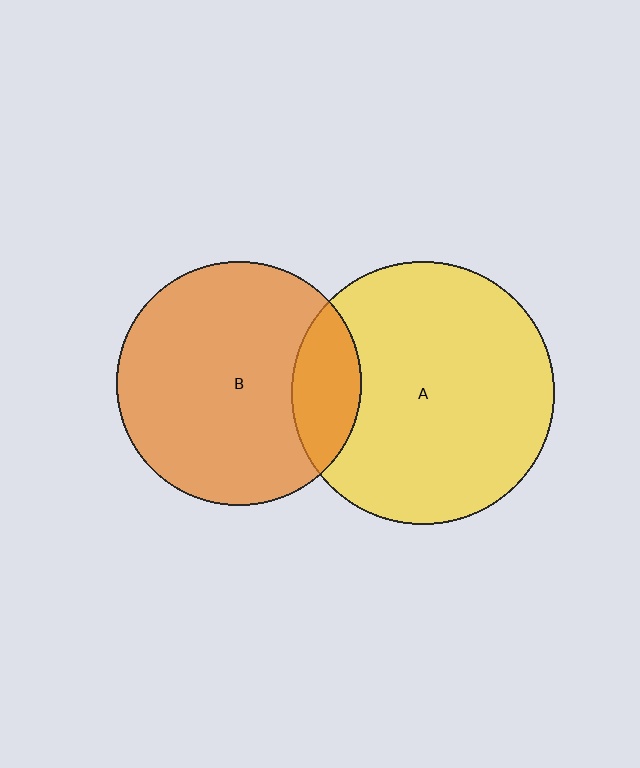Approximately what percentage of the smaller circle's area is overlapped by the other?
Approximately 20%.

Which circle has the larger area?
Circle A (yellow).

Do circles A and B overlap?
Yes.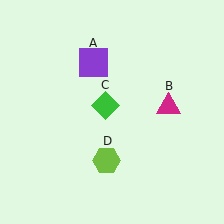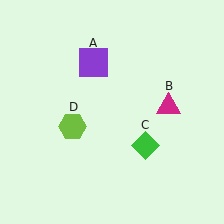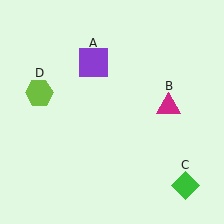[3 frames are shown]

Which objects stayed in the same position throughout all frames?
Purple square (object A) and magenta triangle (object B) remained stationary.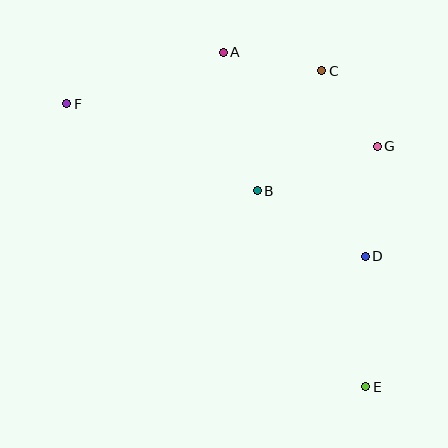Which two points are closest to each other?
Points C and G are closest to each other.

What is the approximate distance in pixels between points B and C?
The distance between B and C is approximately 136 pixels.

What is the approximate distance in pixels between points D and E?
The distance between D and E is approximately 131 pixels.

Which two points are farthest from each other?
Points E and F are farthest from each other.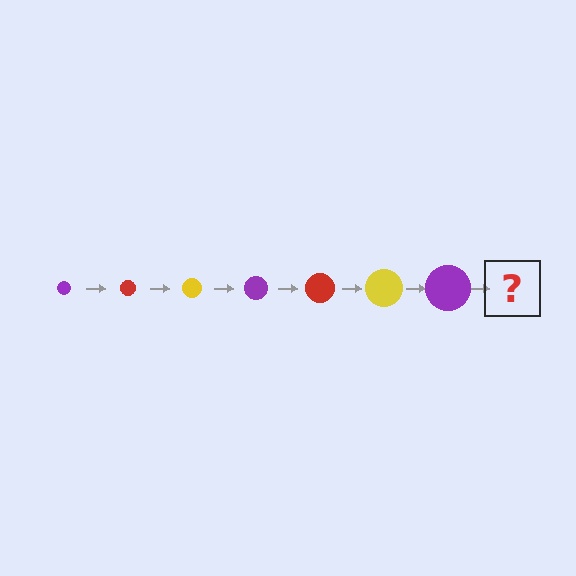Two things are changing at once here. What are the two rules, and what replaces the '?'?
The two rules are that the circle grows larger each step and the color cycles through purple, red, and yellow. The '?' should be a red circle, larger than the previous one.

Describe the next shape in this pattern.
It should be a red circle, larger than the previous one.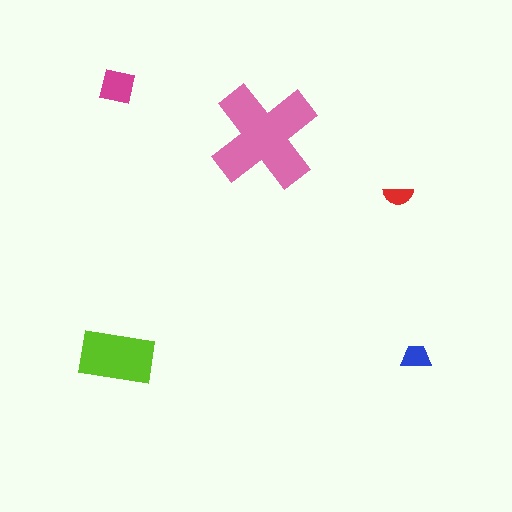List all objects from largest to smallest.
The pink cross, the lime rectangle, the magenta square, the blue trapezoid, the red semicircle.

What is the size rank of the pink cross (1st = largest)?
1st.